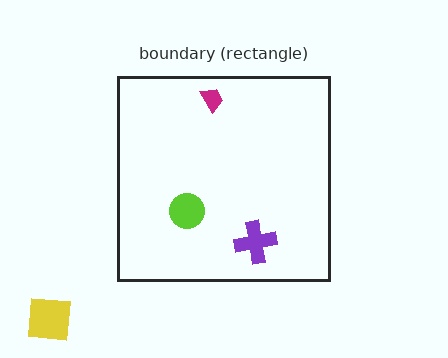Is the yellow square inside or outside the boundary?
Outside.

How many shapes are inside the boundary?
3 inside, 1 outside.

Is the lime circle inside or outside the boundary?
Inside.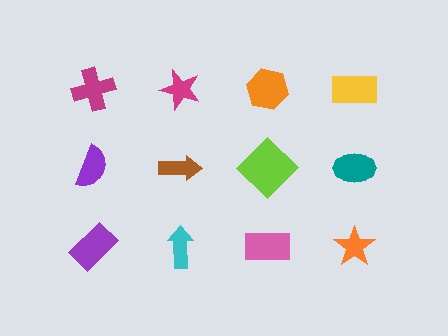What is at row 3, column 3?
A pink rectangle.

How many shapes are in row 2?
4 shapes.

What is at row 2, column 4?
A teal ellipse.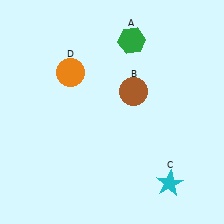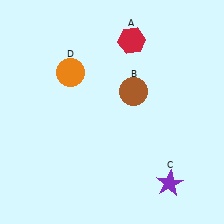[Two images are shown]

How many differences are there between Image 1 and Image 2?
There are 2 differences between the two images.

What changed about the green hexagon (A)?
In Image 1, A is green. In Image 2, it changed to red.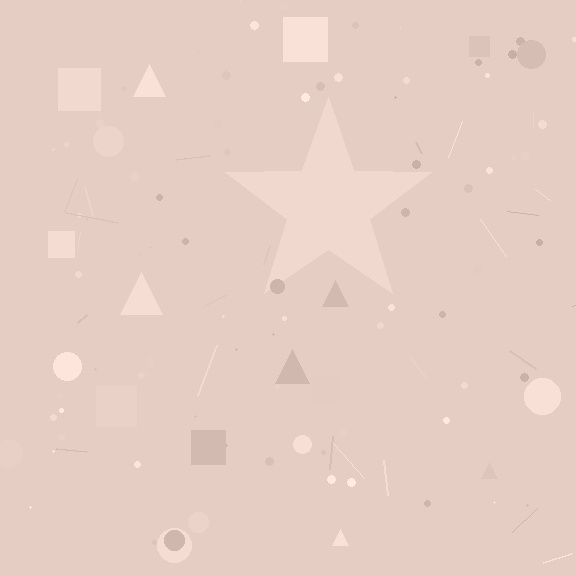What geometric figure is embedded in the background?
A star is embedded in the background.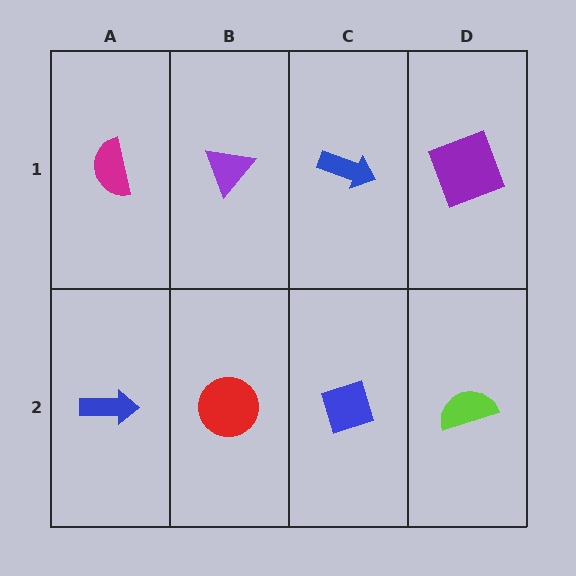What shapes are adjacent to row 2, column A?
A magenta semicircle (row 1, column A), a red circle (row 2, column B).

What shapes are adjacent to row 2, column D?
A purple square (row 1, column D), a blue diamond (row 2, column C).